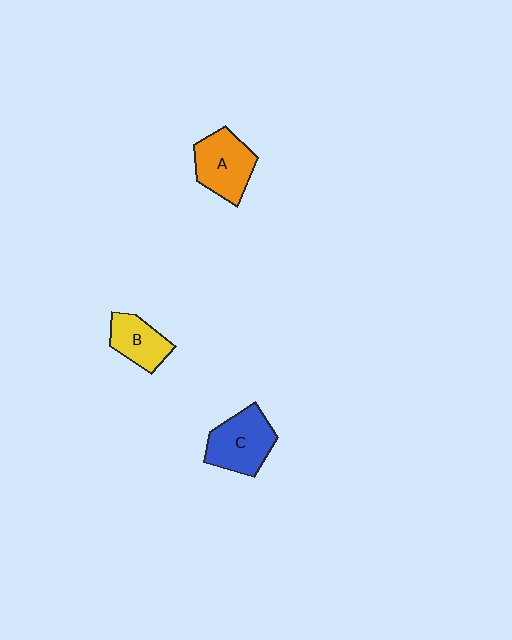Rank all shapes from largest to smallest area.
From largest to smallest: C (blue), A (orange), B (yellow).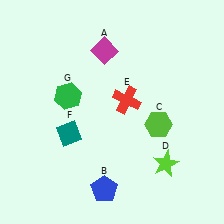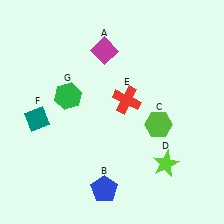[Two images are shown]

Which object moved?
The teal diamond (F) moved left.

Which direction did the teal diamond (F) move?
The teal diamond (F) moved left.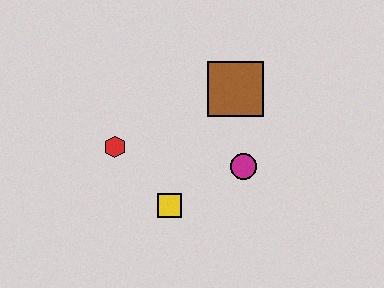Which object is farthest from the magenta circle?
The red hexagon is farthest from the magenta circle.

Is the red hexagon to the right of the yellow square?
No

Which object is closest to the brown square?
The magenta circle is closest to the brown square.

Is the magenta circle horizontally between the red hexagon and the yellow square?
No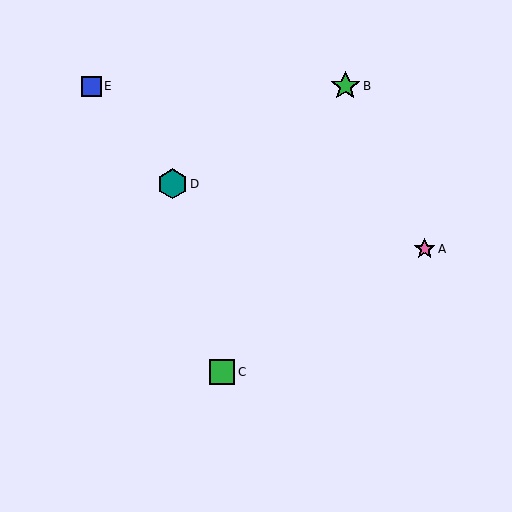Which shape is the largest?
The teal hexagon (labeled D) is the largest.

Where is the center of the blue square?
The center of the blue square is at (91, 86).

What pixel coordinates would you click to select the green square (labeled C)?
Click at (222, 372) to select the green square C.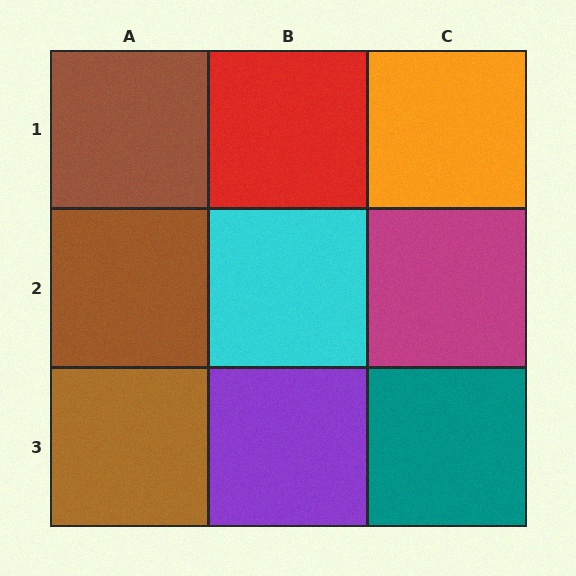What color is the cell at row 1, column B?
Red.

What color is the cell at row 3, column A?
Brown.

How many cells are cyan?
1 cell is cyan.